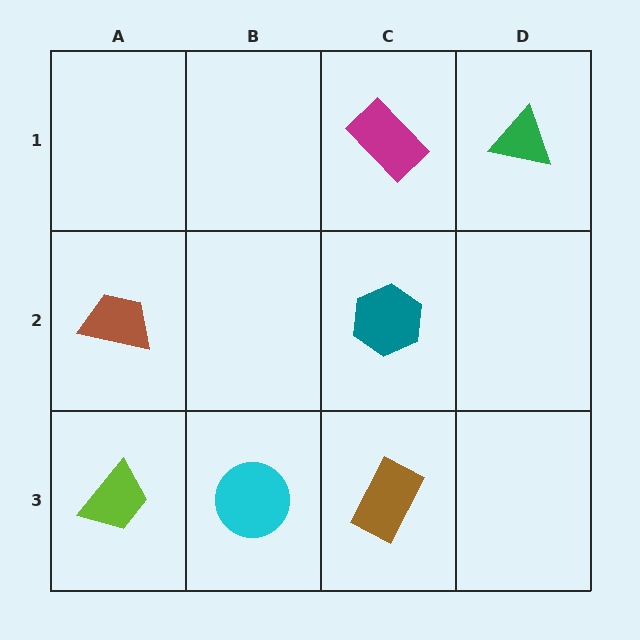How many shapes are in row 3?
3 shapes.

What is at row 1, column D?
A green triangle.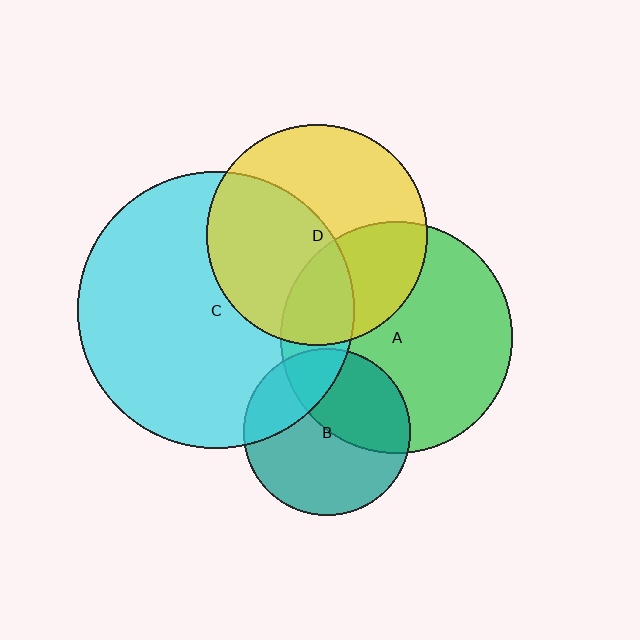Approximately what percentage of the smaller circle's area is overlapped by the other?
Approximately 50%.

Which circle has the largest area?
Circle C (cyan).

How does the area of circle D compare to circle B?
Approximately 1.7 times.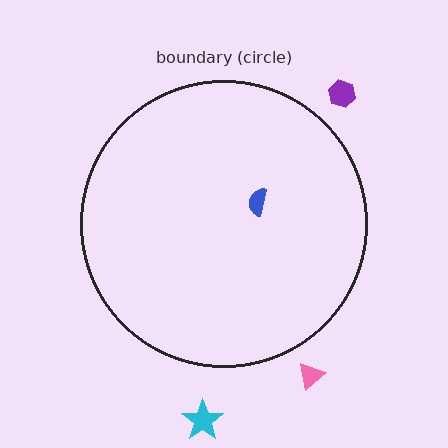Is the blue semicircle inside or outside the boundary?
Inside.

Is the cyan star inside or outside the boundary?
Outside.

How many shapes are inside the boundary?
1 inside, 3 outside.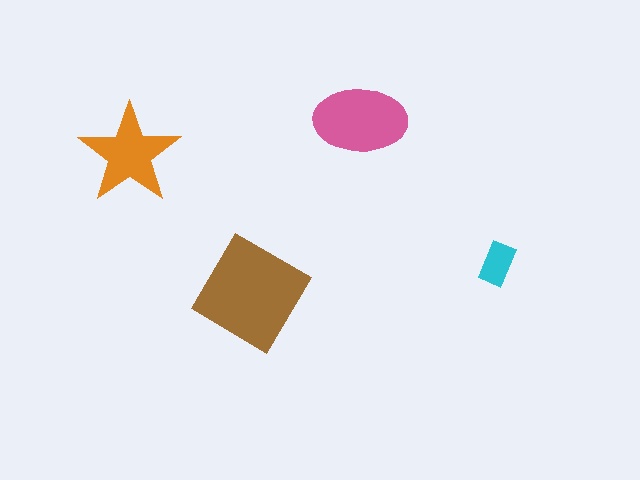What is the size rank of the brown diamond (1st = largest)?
1st.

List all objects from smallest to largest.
The cyan rectangle, the orange star, the pink ellipse, the brown diamond.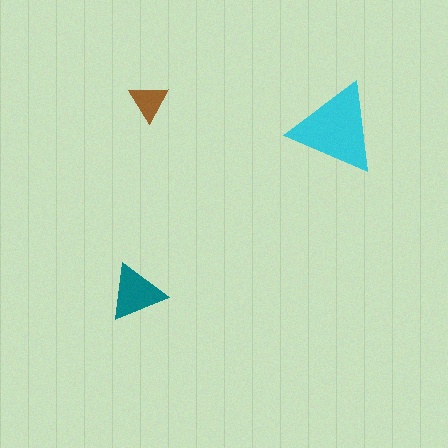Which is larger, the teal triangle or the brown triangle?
The teal one.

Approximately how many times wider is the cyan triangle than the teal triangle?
About 1.5 times wider.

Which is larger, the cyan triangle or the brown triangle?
The cyan one.